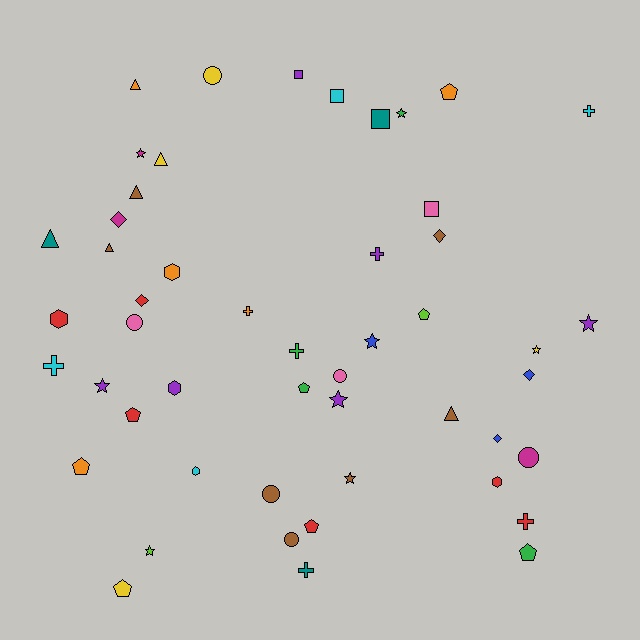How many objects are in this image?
There are 50 objects.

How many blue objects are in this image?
There are 3 blue objects.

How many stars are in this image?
There are 9 stars.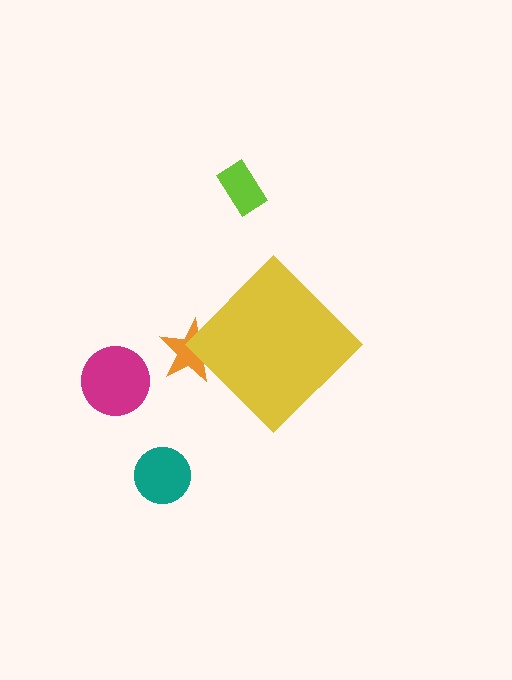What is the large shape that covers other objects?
A yellow diamond.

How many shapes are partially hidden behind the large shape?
1 shape is partially hidden.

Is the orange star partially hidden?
Yes, the orange star is partially hidden behind the yellow diamond.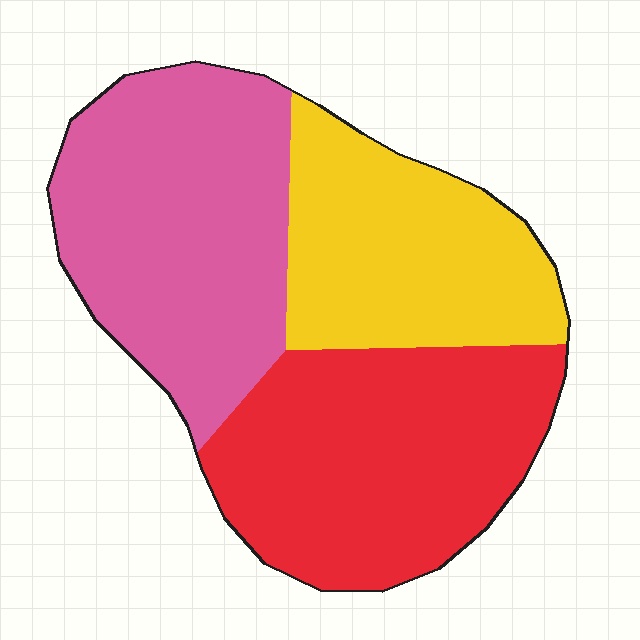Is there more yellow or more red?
Red.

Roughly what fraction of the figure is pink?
Pink takes up between a third and a half of the figure.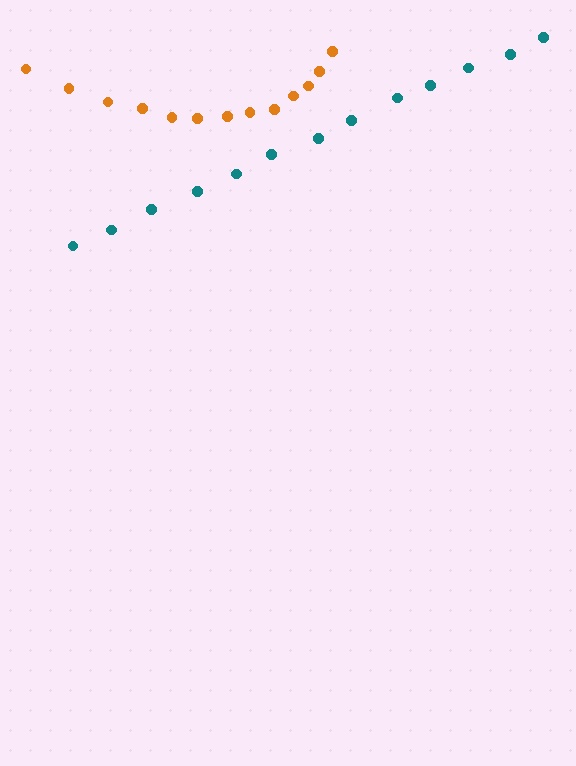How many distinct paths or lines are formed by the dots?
There are 2 distinct paths.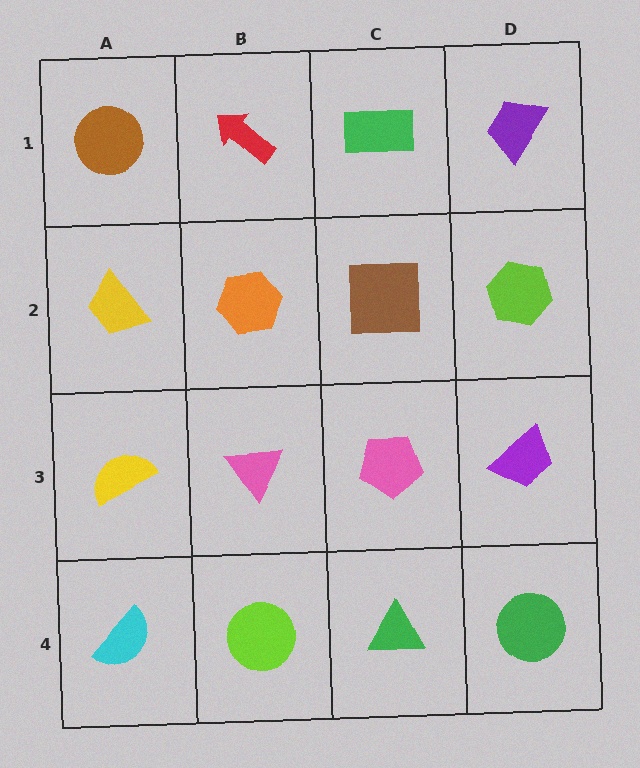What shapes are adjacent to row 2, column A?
A brown circle (row 1, column A), a yellow semicircle (row 3, column A), an orange hexagon (row 2, column B).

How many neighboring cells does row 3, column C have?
4.